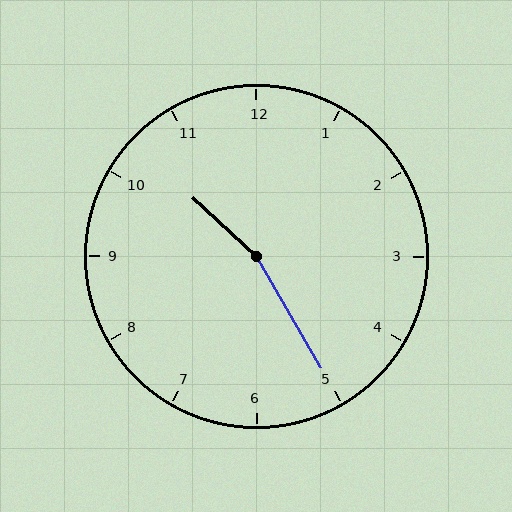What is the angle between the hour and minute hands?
Approximately 162 degrees.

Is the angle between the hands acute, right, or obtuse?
It is obtuse.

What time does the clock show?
10:25.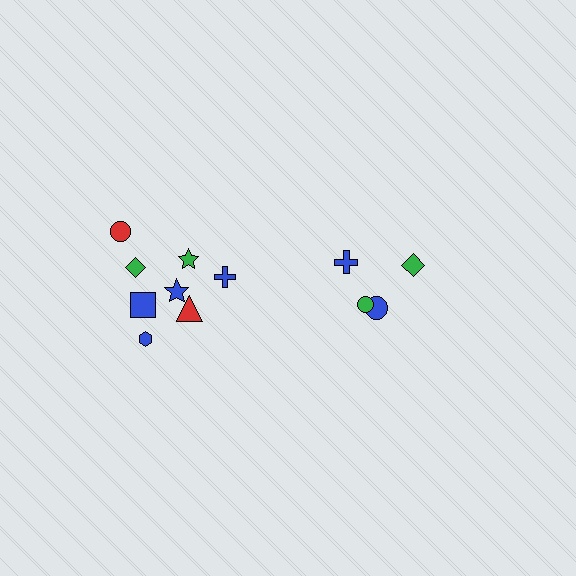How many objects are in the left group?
There are 8 objects.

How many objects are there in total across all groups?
There are 12 objects.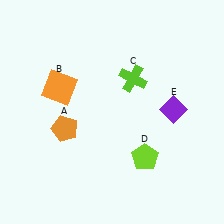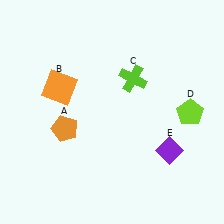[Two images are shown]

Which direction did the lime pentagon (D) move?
The lime pentagon (D) moved right.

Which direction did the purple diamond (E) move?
The purple diamond (E) moved down.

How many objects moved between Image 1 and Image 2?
2 objects moved between the two images.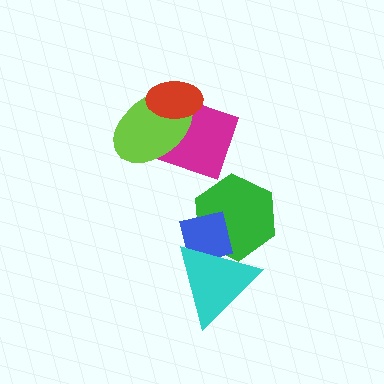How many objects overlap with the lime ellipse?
2 objects overlap with the lime ellipse.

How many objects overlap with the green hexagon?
2 objects overlap with the green hexagon.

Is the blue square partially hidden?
Yes, it is partially covered by another shape.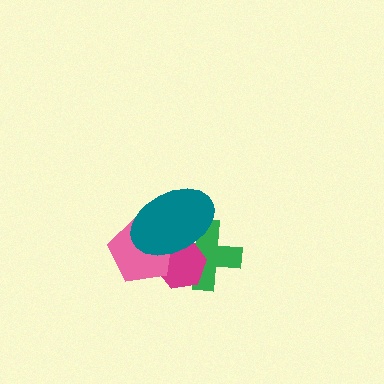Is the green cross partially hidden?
Yes, it is partially covered by another shape.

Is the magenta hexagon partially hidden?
Yes, it is partially covered by another shape.